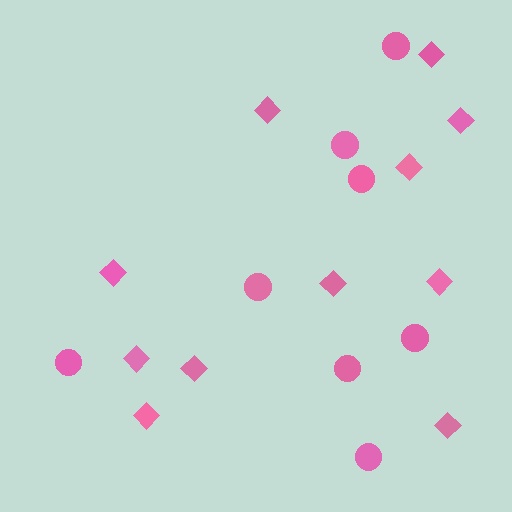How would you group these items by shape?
There are 2 groups: one group of circles (8) and one group of diamonds (11).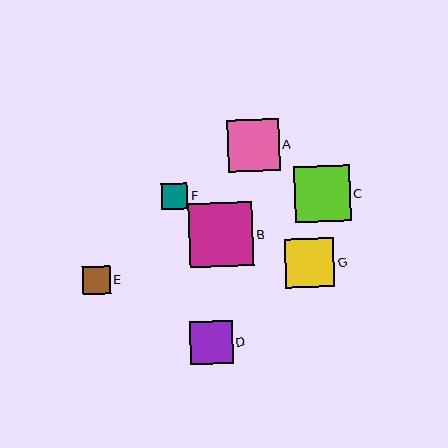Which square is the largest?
Square B is the largest with a size of approximately 64 pixels.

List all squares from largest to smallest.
From largest to smallest: B, C, A, G, D, E, F.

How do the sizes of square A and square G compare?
Square A and square G are approximately the same size.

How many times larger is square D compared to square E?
Square D is approximately 1.5 times the size of square E.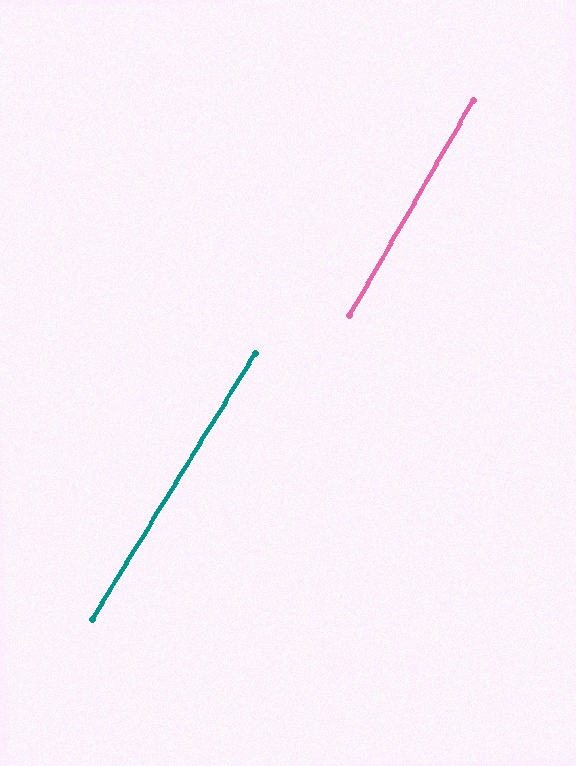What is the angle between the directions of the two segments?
Approximately 2 degrees.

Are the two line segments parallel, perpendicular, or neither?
Parallel — their directions differ by only 1.5°.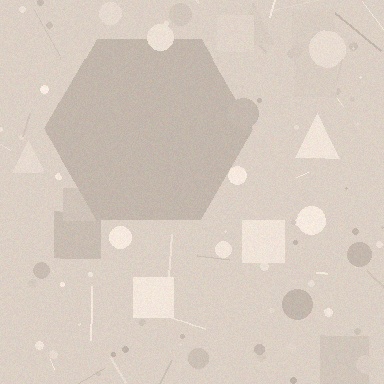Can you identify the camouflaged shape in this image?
The camouflaged shape is a hexagon.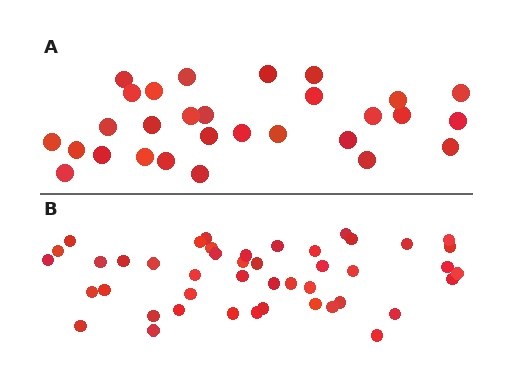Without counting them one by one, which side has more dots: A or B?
Region B (the bottom region) has more dots.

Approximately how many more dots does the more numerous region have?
Region B has approximately 15 more dots than region A.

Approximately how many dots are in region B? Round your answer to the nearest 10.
About 40 dots. (The exact count is 45, which rounds to 40.)